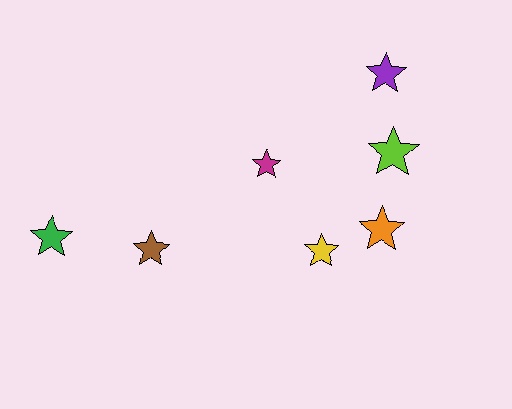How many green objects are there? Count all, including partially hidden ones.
There is 1 green object.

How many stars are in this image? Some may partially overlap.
There are 7 stars.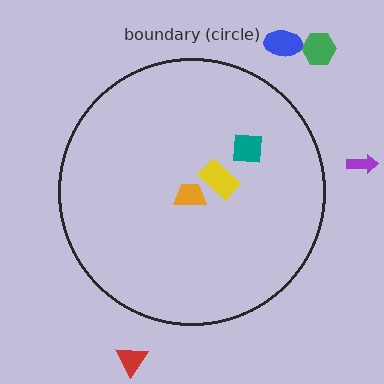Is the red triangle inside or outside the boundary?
Outside.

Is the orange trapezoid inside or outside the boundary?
Inside.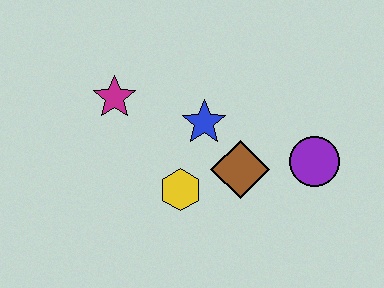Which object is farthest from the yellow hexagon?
The purple circle is farthest from the yellow hexagon.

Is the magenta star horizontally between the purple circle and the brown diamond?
No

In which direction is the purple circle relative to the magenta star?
The purple circle is to the right of the magenta star.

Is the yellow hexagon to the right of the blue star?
No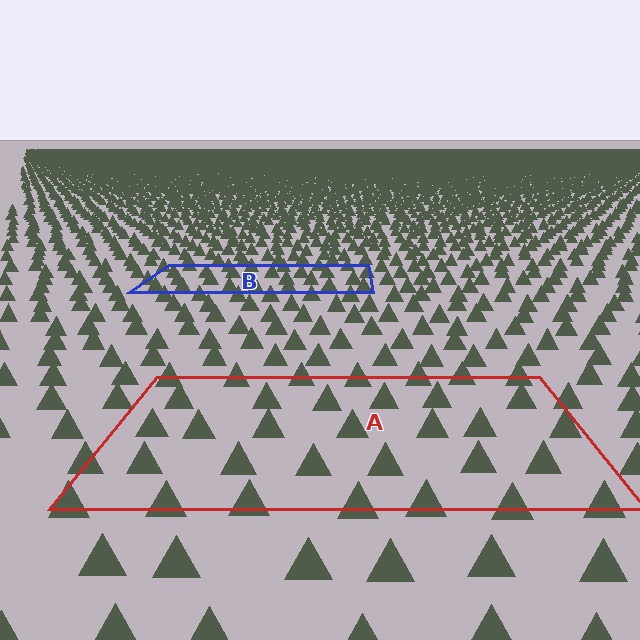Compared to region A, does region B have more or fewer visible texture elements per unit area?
Region B has more texture elements per unit area — they are packed more densely because it is farther away.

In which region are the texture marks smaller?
The texture marks are smaller in region B, because it is farther away.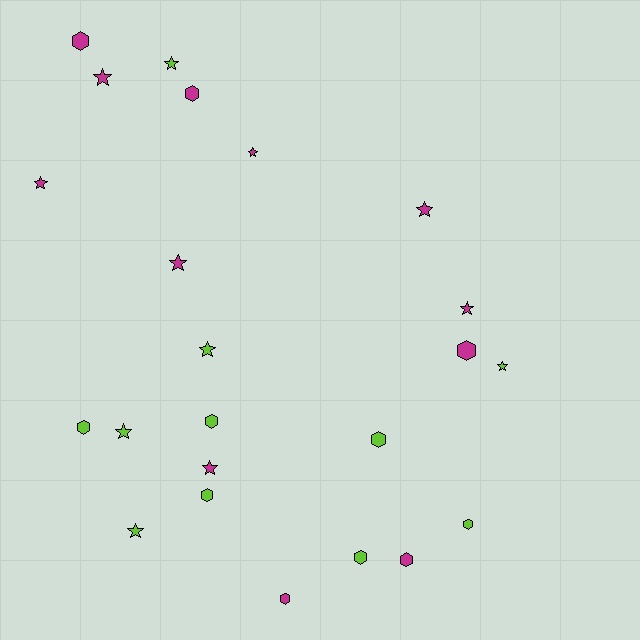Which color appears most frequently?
Magenta, with 12 objects.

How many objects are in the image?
There are 23 objects.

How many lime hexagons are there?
There are 6 lime hexagons.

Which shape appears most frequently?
Star, with 12 objects.